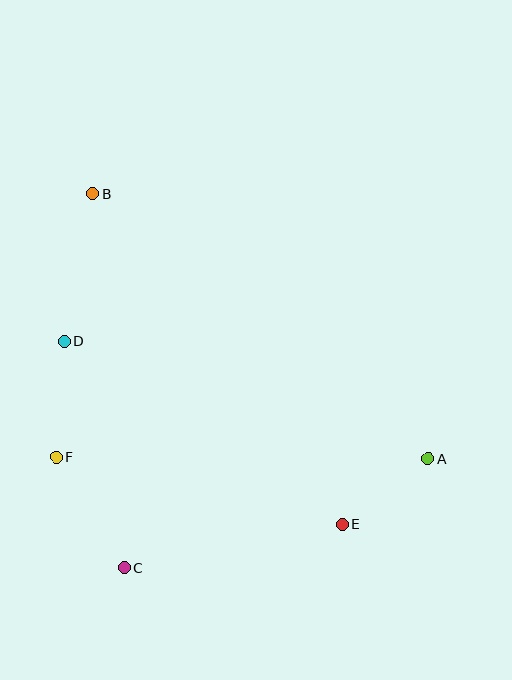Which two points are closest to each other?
Points A and E are closest to each other.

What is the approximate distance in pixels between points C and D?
The distance between C and D is approximately 235 pixels.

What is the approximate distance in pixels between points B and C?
The distance between B and C is approximately 375 pixels.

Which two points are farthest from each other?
Points A and B are farthest from each other.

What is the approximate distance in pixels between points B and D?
The distance between B and D is approximately 150 pixels.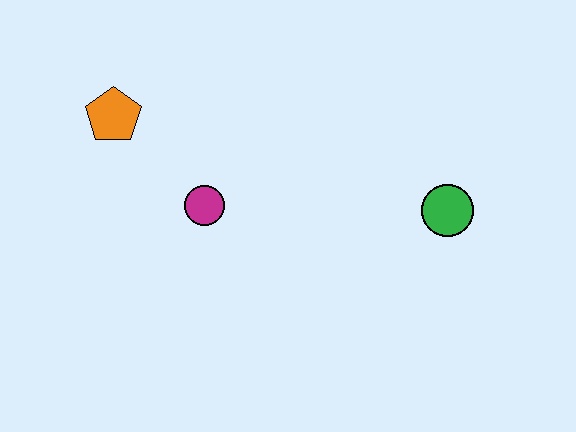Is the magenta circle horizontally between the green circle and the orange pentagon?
Yes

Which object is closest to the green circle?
The magenta circle is closest to the green circle.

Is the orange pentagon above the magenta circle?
Yes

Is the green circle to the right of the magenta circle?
Yes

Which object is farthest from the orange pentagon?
The green circle is farthest from the orange pentagon.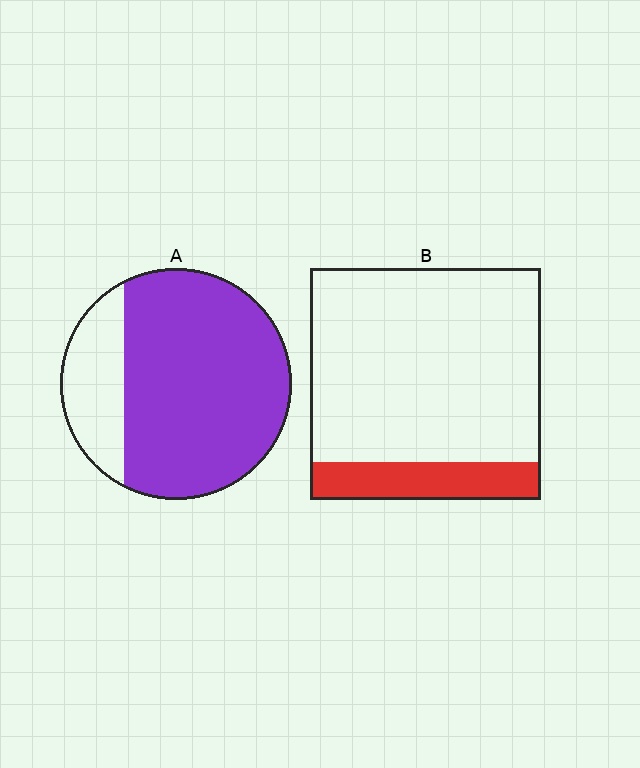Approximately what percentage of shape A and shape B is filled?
A is approximately 80% and B is approximately 15%.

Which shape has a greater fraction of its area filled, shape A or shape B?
Shape A.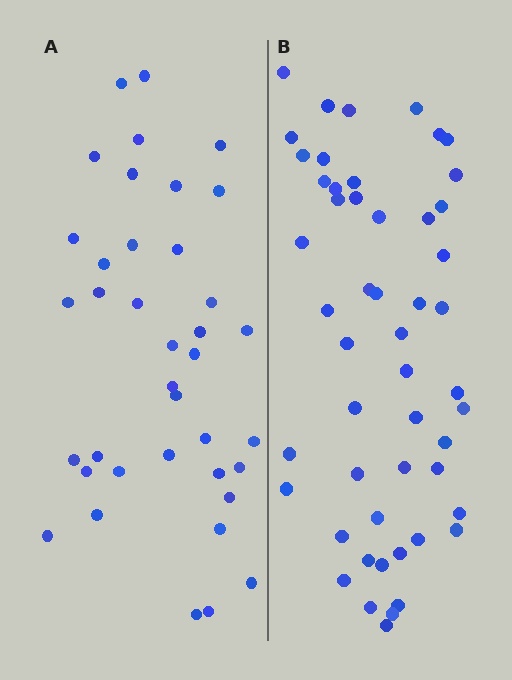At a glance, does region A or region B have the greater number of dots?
Region B (the right region) has more dots.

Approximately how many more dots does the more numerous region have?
Region B has approximately 15 more dots than region A.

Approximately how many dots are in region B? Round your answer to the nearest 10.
About 50 dots. (The exact count is 51, which rounds to 50.)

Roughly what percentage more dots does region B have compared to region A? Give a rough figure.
About 35% more.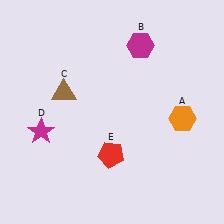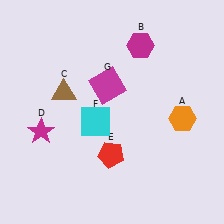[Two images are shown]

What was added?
A cyan square (F), a magenta square (G) were added in Image 2.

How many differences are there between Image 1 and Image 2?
There are 2 differences between the two images.